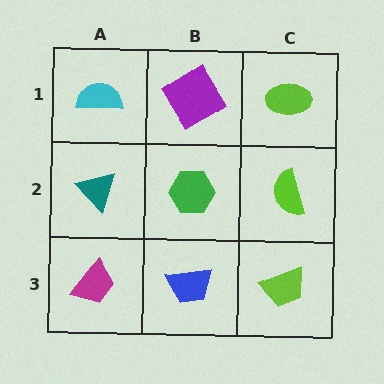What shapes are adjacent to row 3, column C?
A lime semicircle (row 2, column C), a blue trapezoid (row 3, column B).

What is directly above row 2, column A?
A cyan semicircle.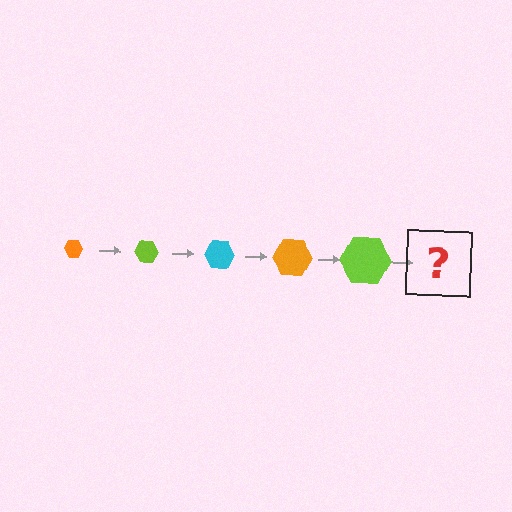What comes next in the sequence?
The next element should be a cyan hexagon, larger than the previous one.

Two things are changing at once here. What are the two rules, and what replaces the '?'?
The two rules are that the hexagon grows larger each step and the color cycles through orange, lime, and cyan. The '?' should be a cyan hexagon, larger than the previous one.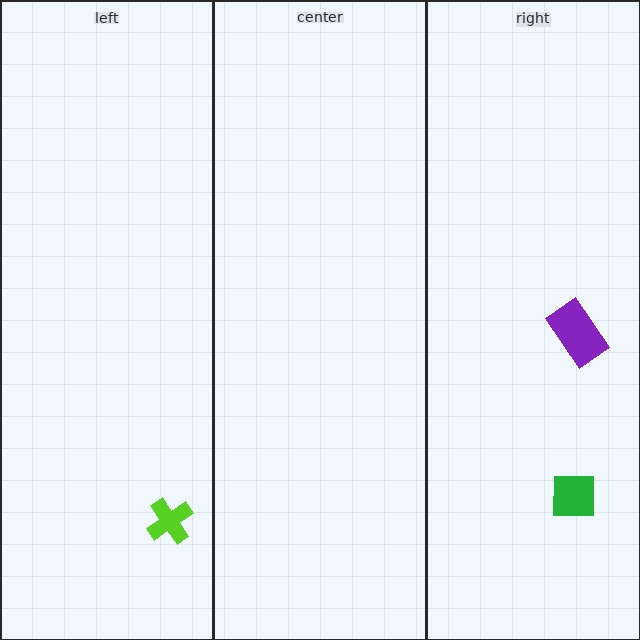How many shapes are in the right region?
2.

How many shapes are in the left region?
1.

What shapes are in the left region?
The lime cross.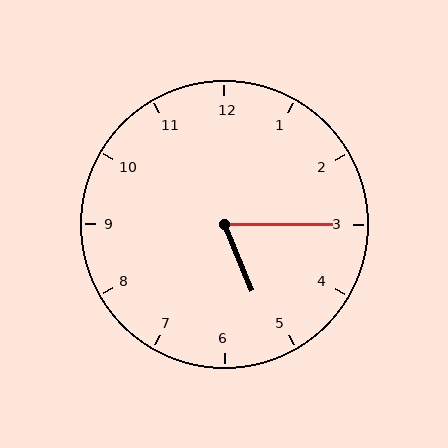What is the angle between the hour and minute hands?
Approximately 68 degrees.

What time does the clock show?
5:15.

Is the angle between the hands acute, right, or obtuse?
It is acute.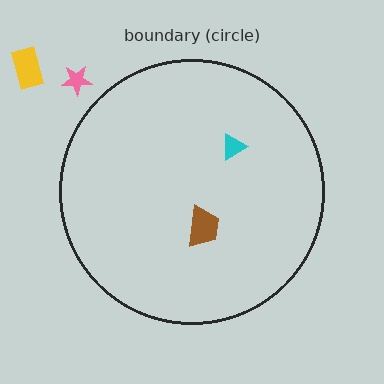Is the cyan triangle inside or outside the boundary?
Inside.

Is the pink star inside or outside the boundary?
Outside.